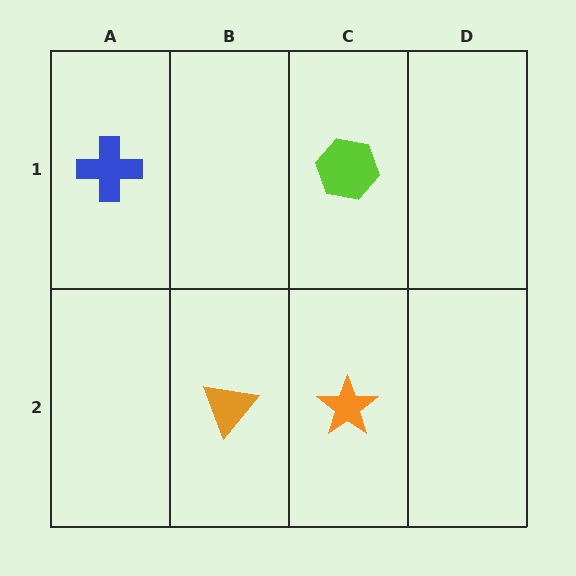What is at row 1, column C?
A lime hexagon.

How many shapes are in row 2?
2 shapes.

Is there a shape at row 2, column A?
No, that cell is empty.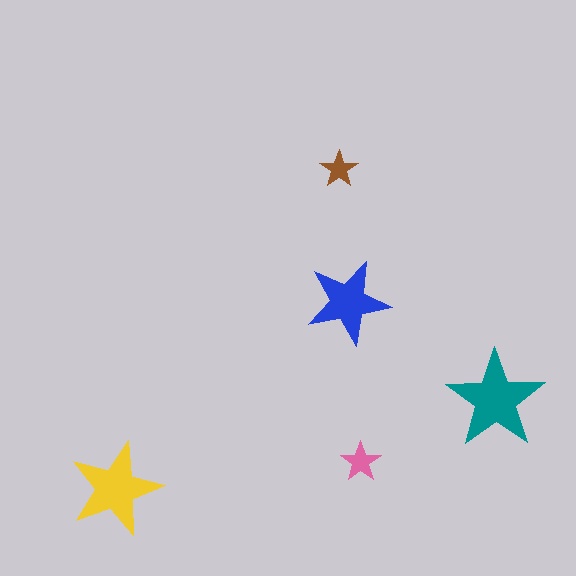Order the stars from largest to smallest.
the teal one, the yellow one, the blue one, the pink one, the brown one.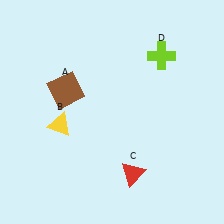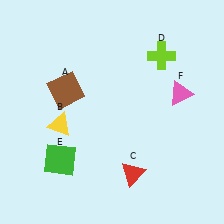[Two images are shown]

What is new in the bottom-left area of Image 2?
A green square (E) was added in the bottom-left area of Image 2.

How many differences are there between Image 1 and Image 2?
There are 2 differences between the two images.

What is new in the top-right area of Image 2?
A pink triangle (F) was added in the top-right area of Image 2.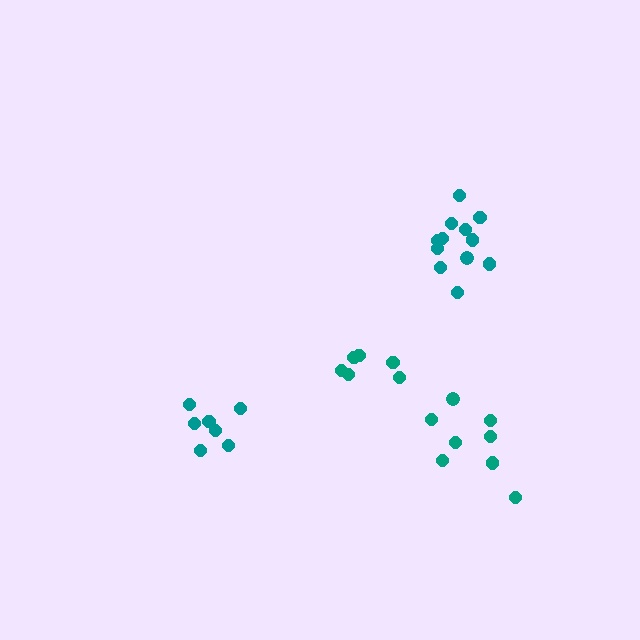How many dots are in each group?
Group 1: 6 dots, Group 2: 8 dots, Group 3: 12 dots, Group 4: 7 dots (33 total).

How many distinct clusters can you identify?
There are 4 distinct clusters.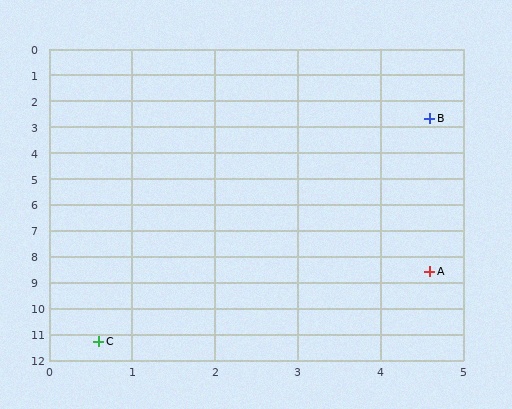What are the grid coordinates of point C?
Point C is at approximately (0.6, 11.3).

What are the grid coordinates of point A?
Point A is at approximately (4.6, 8.6).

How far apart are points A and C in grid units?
Points A and C are about 4.8 grid units apart.